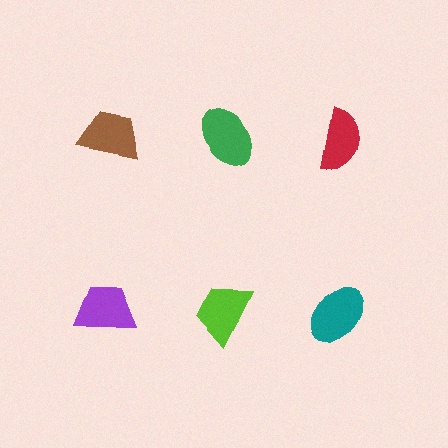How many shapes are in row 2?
3 shapes.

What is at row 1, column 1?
A brown trapezoid.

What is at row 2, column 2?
A lime trapezoid.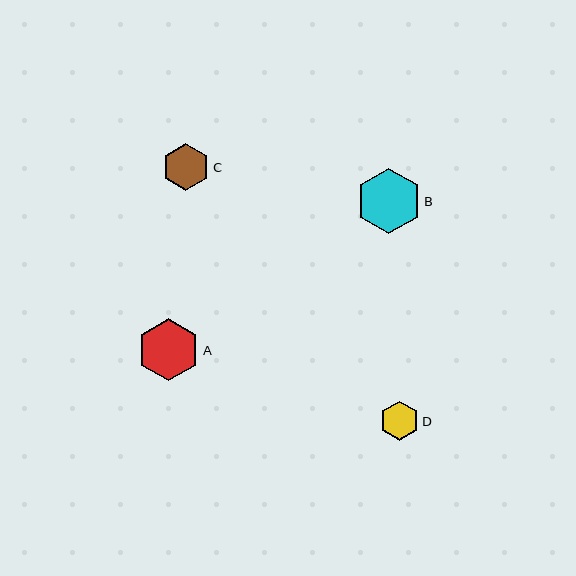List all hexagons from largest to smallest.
From largest to smallest: B, A, C, D.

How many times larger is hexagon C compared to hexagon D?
Hexagon C is approximately 1.2 times the size of hexagon D.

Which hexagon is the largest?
Hexagon B is the largest with a size of approximately 65 pixels.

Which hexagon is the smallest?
Hexagon D is the smallest with a size of approximately 39 pixels.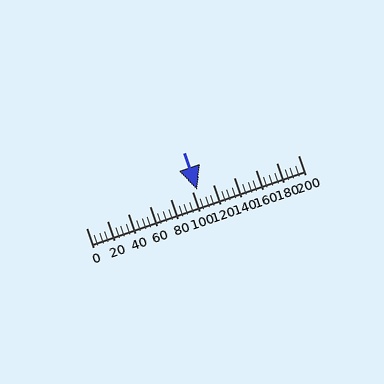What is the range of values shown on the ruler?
The ruler shows values from 0 to 200.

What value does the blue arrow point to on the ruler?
The blue arrow points to approximately 105.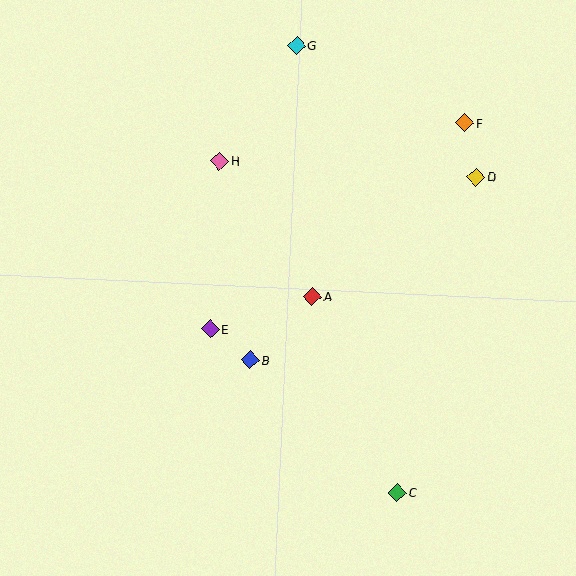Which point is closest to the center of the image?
Point A at (312, 296) is closest to the center.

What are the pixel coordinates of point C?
Point C is at (397, 493).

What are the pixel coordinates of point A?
Point A is at (312, 296).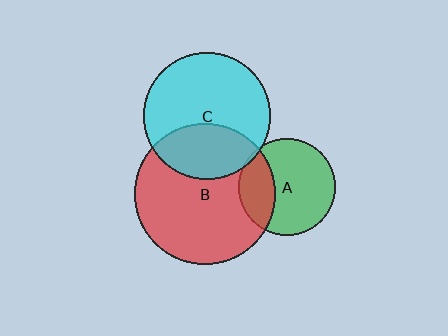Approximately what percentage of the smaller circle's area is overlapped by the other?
Approximately 5%.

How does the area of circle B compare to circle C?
Approximately 1.2 times.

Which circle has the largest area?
Circle B (red).